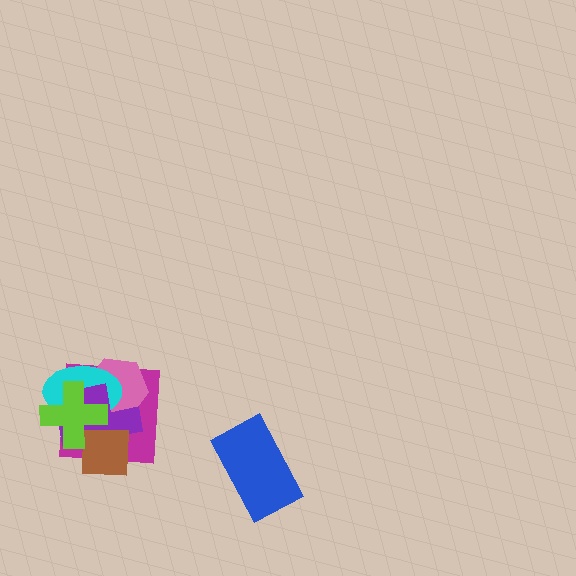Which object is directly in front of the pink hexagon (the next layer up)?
The cyan ellipse is directly in front of the pink hexagon.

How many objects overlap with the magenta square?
5 objects overlap with the magenta square.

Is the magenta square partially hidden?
Yes, it is partially covered by another shape.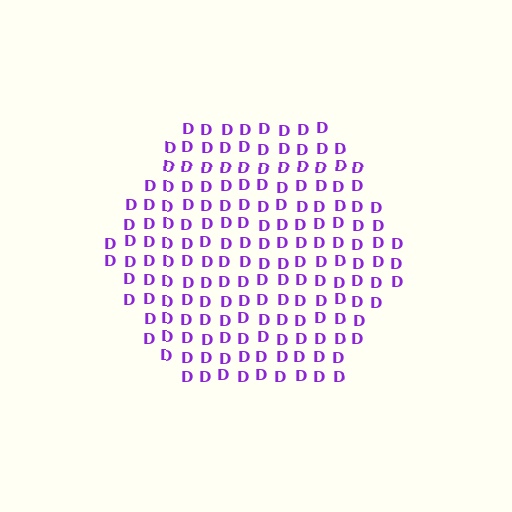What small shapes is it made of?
It is made of small letter D's.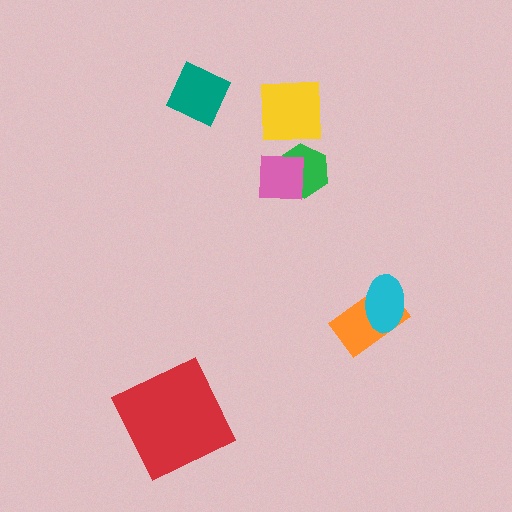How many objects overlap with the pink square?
1 object overlaps with the pink square.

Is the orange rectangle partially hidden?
Yes, it is partially covered by another shape.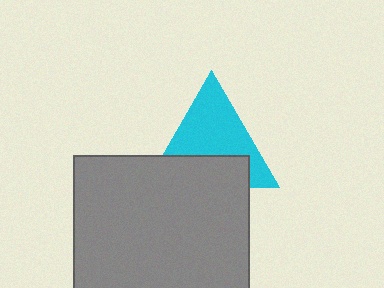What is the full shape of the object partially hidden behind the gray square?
The partially hidden object is a cyan triangle.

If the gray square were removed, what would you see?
You would see the complete cyan triangle.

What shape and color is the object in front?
The object in front is a gray square.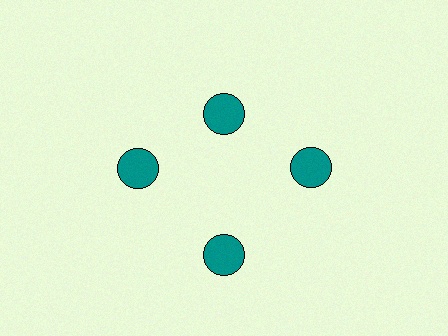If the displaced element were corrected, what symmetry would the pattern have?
It would have 4-fold rotational symmetry — the pattern would map onto itself every 90 degrees.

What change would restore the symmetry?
The symmetry would be restored by moving it outward, back onto the ring so that all 4 circles sit at equal angles and equal distance from the center.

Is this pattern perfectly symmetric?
No. The 4 teal circles are arranged in a ring, but one element near the 12 o'clock position is pulled inward toward the center, breaking the 4-fold rotational symmetry.